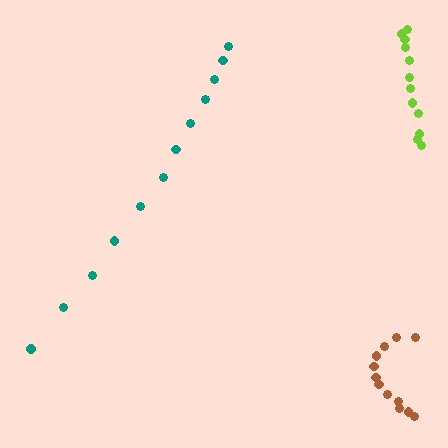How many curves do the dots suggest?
There are 3 distinct paths.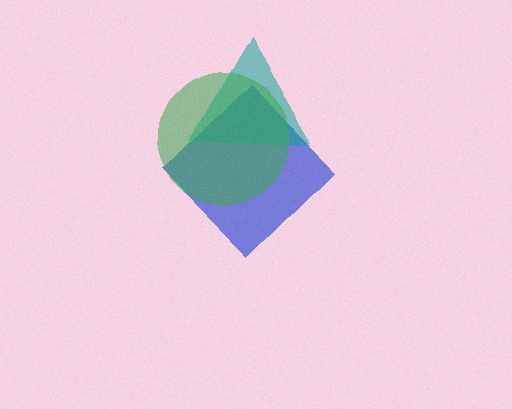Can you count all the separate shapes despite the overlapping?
Yes, there are 3 separate shapes.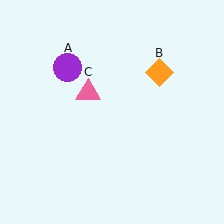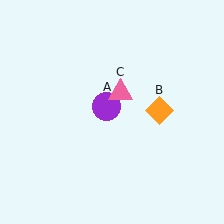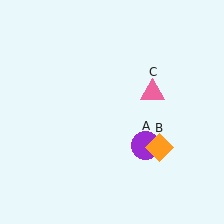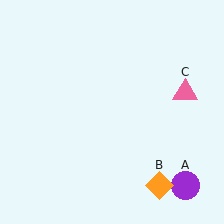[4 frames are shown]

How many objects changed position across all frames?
3 objects changed position: purple circle (object A), orange diamond (object B), pink triangle (object C).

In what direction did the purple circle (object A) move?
The purple circle (object A) moved down and to the right.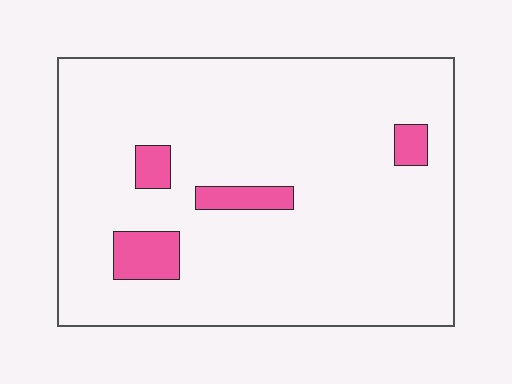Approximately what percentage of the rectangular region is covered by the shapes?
Approximately 10%.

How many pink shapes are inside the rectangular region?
4.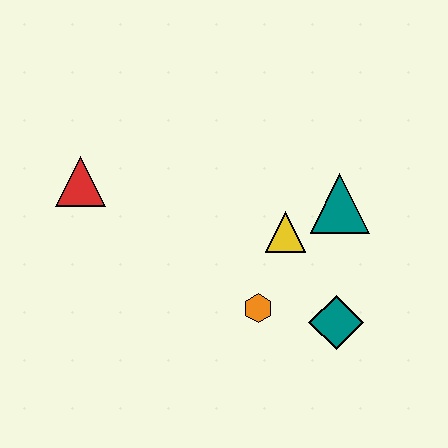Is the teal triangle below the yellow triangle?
No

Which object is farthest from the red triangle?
The teal diamond is farthest from the red triangle.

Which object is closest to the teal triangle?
The yellow triangle is closest to the teal triangle.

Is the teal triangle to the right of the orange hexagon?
Yes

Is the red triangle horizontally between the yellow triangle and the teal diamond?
No